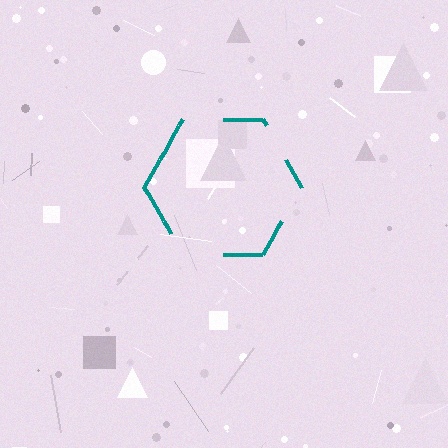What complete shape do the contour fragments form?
The contour fragments form a hexagon.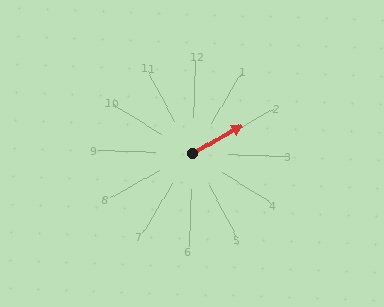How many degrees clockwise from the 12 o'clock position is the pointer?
Approximately 59 degrees.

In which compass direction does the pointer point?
Northeast.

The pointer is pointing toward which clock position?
Roughly 2 o'clock.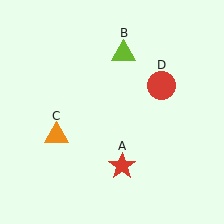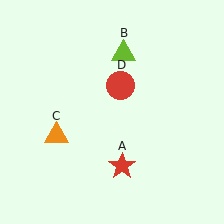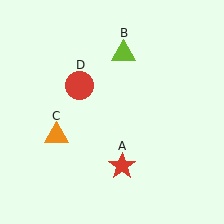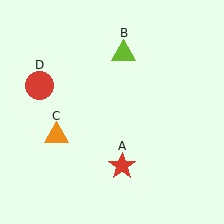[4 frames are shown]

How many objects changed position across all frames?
1 object changed position: red circle (object D).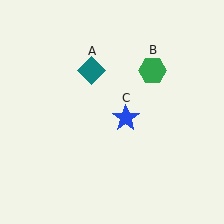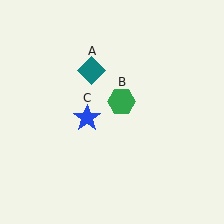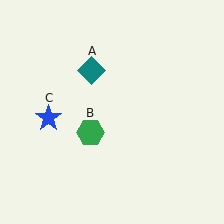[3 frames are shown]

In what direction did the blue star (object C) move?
The blue star (object C) moved left.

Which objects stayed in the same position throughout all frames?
Teal diamond (object A) remained stationary.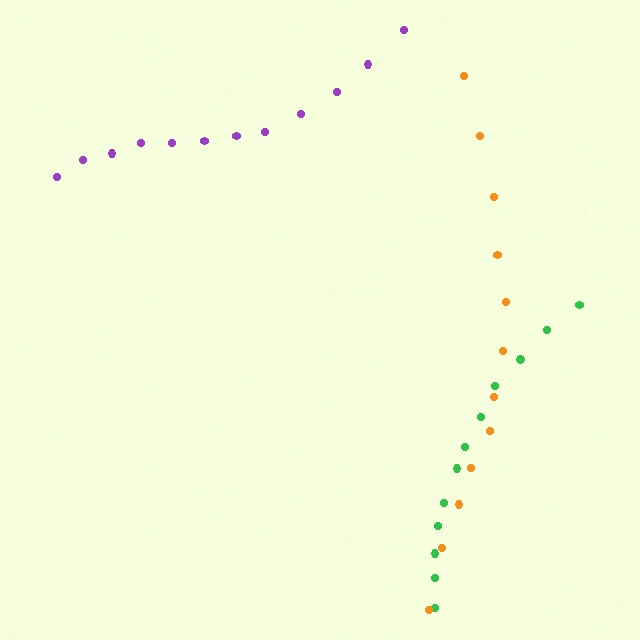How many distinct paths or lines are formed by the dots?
There are 3 distinct paths.